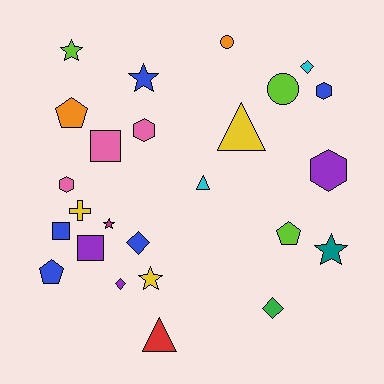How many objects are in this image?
There are 25 objects.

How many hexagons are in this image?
There are 4 hexagons.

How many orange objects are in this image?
There are 2 orange objects.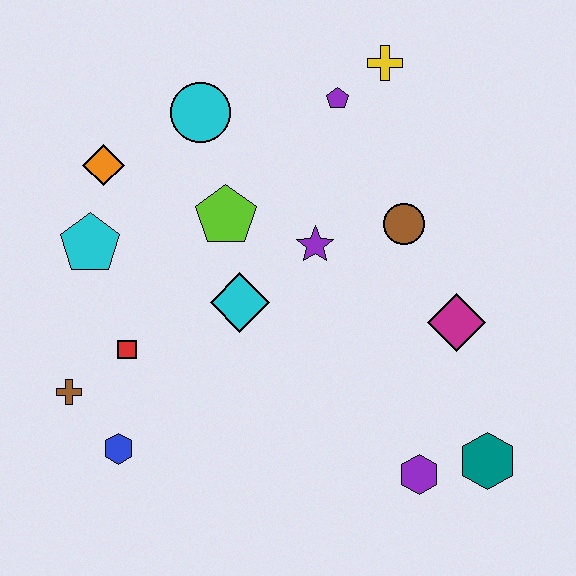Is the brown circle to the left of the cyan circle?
No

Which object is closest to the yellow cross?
The purple pentagon is closest to the yellow cross.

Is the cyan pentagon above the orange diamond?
No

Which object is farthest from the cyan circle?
The teal hexagon is farthest from the cyan circle.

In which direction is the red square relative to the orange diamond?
The red square is below the orange diamond.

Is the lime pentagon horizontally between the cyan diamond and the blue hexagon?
Yes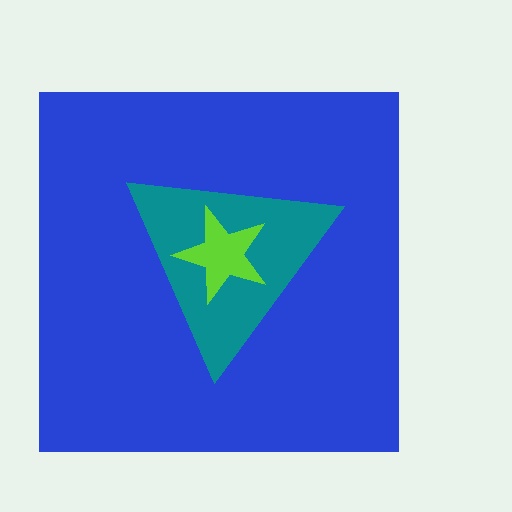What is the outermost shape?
The blue square.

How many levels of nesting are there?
3.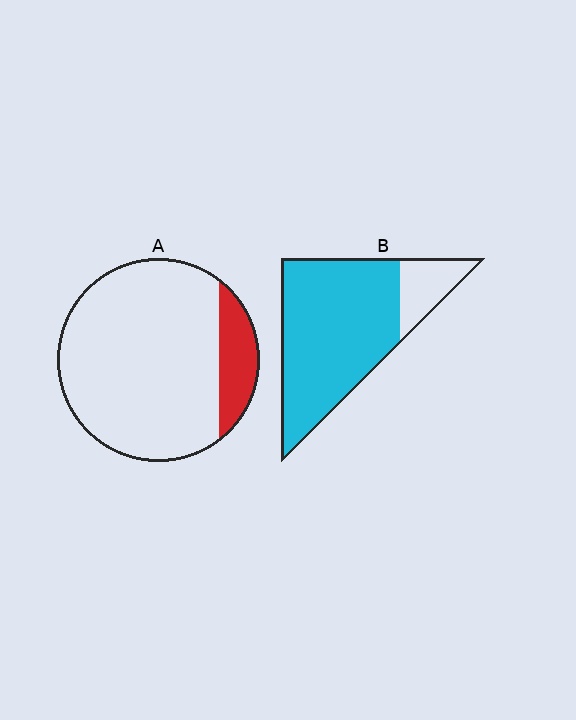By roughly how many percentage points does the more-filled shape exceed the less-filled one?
By roughly 70 percentage points (B over A).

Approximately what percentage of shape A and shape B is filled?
A is approximately 15% and B is approximately 85%.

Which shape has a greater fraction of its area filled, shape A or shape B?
Shape B.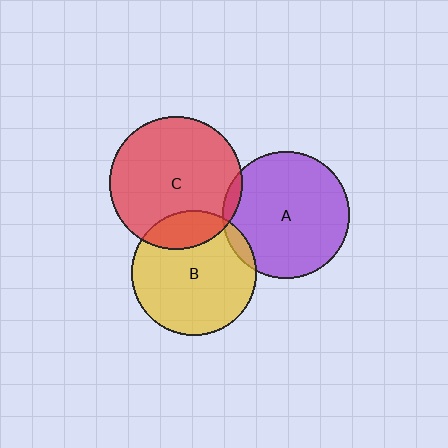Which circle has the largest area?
Circle C (red).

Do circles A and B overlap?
Yes.